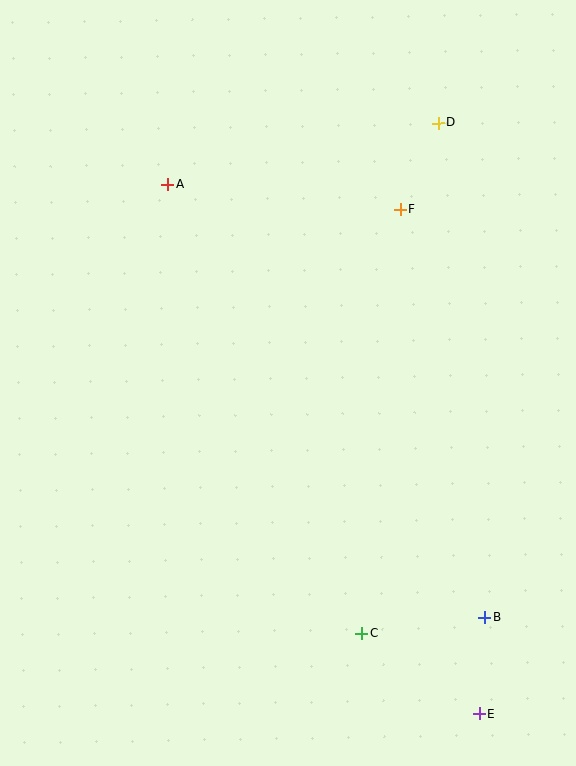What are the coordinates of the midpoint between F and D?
The midpoint between F and D is at (419, 166).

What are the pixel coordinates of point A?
Point A is at (167, 184).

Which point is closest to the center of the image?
Point F at (401, 209) is closest to the center.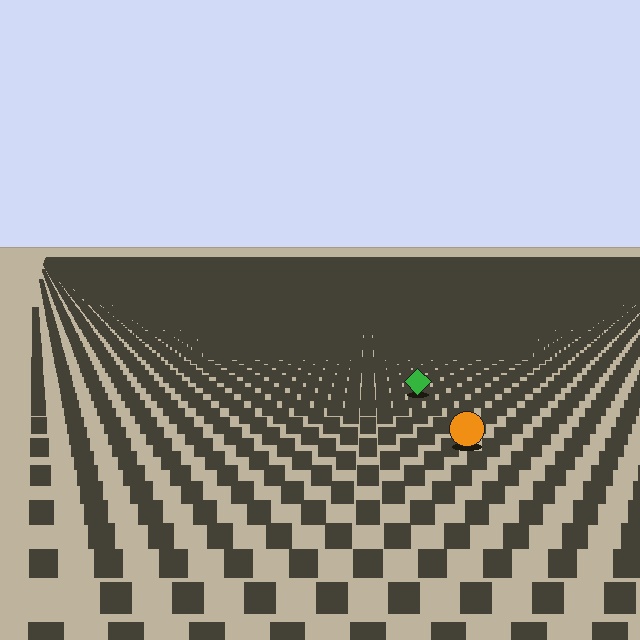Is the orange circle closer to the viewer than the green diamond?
Yes. The orange circle is closer — you can tell from the texture gradient: the ground texture is coarser near it.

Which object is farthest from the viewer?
The green diamond is farthest from the viewer. It appears smaller and the ground texture around it is denser.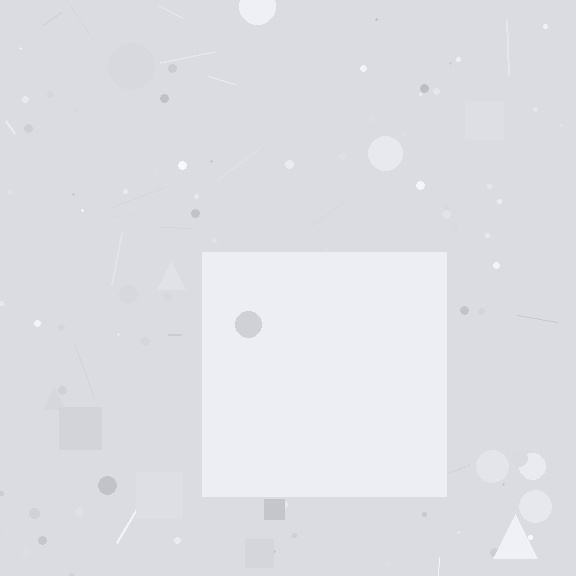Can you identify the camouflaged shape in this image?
The camouflaged shape is a square.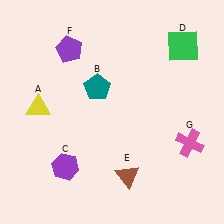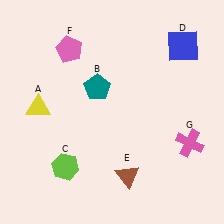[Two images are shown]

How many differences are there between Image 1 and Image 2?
There are 3 differences between the two images.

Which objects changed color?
C changed from purple to lime. D changed from green to blue. F changed from purple to pink.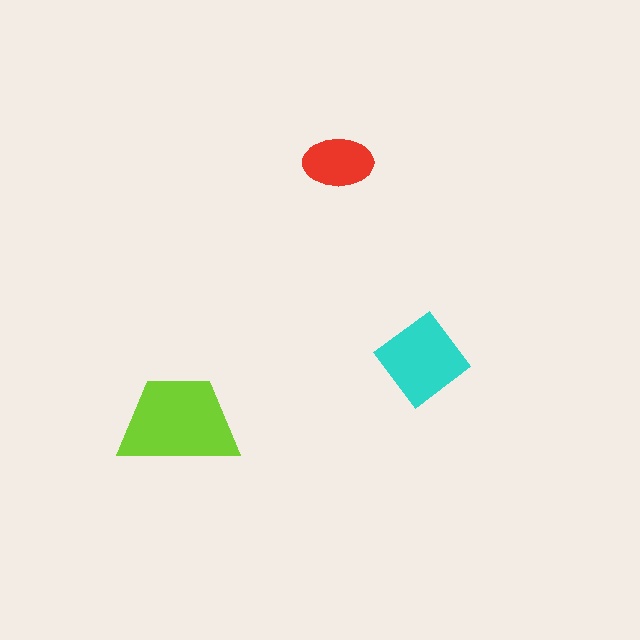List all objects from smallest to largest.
The red ellipse, the cyan diamond, the lime trapezoid.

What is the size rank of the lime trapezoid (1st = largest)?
1st.